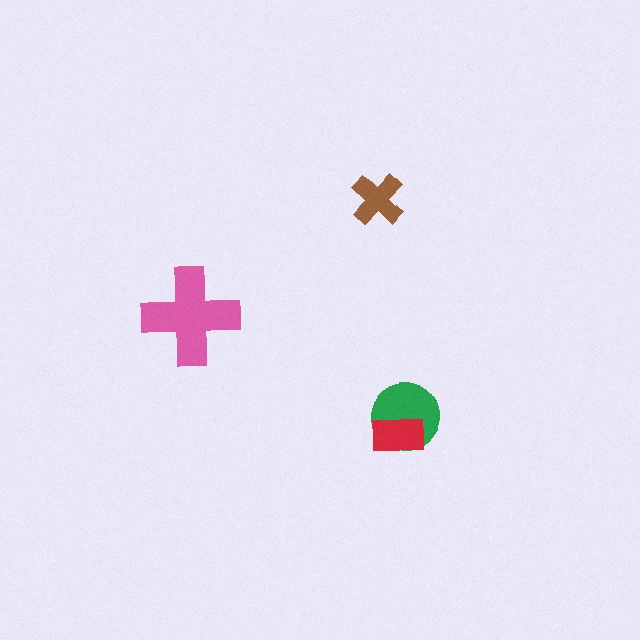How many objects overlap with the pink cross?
0 objects overlap with the pink cross.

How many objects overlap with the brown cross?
0 objects overlap with the brown cross.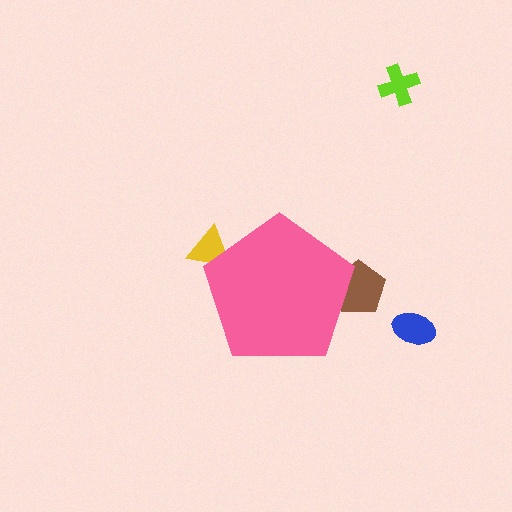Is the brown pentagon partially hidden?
Yes, the brown pentagon is partially hidden behind the pink pentagon.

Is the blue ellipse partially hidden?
No, the blue ellipse is fully visible.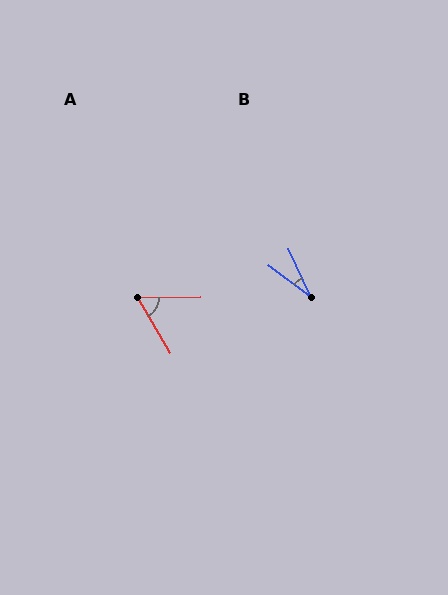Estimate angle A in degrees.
Approximately 60 degrees.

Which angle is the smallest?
B, at approximately 28 degrees.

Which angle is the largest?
A, at approximately 60 degrees.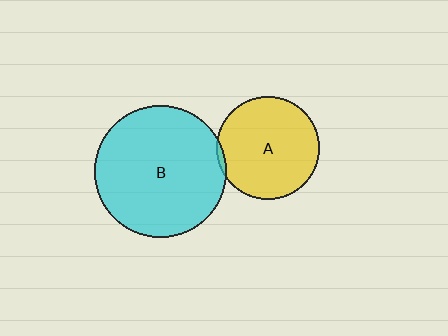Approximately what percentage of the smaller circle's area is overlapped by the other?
Approximately 5%.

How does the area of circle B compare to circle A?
Approximately 1.7 times.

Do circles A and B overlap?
Yes.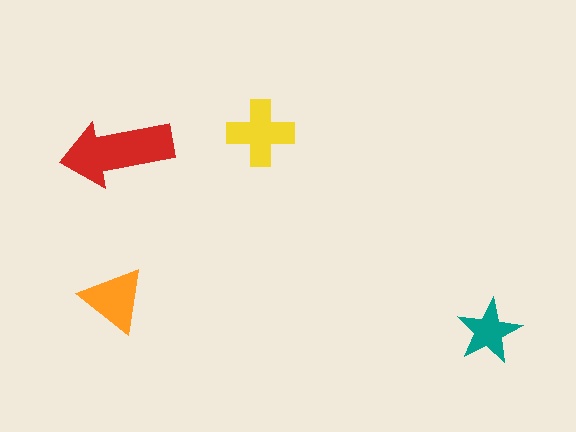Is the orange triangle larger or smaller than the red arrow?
Smaller.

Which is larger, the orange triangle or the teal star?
The orange triangle.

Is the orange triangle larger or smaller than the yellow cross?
Smaller.